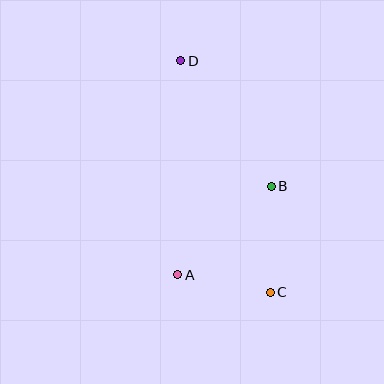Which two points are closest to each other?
Points A and C are closest to each other.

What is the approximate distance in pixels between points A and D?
The distance between A and D is approximately 214 pixels.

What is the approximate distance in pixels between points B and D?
The distance between B and D is approximately 155 pixels.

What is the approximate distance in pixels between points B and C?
The distance between B and C is approximately 106 pixels.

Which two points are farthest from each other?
Points C and D are farthest from each other.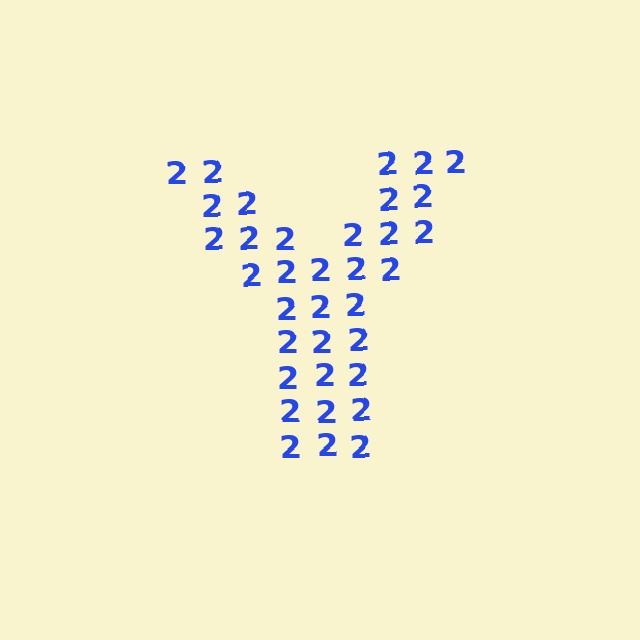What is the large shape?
The large shape is the letter Y.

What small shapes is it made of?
It is made of small digit 2's.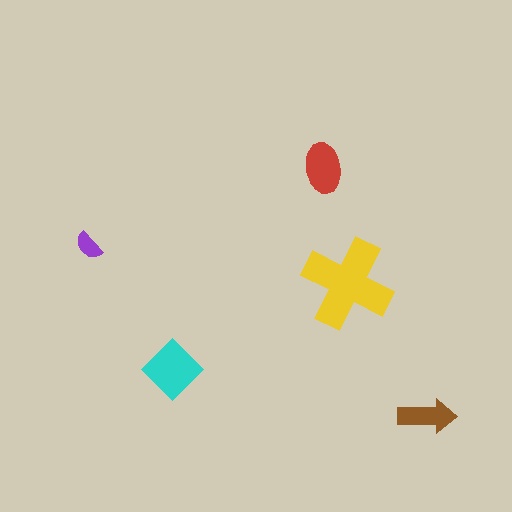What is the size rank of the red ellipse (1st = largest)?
3rd.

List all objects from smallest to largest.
The purple semicircle, the brown arrow, the red ellipse, the cyan diamond, the yellow cross.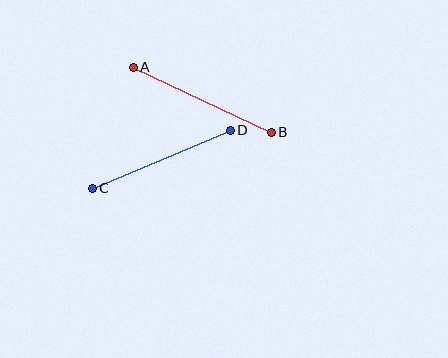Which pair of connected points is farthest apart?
Points A and B are farthest apart.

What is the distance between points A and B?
The distance is approximately 152 pixels.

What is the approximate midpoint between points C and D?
The midpoint is at approximately (161, 159) pixels.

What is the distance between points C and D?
The distance is approximately 150 pixels.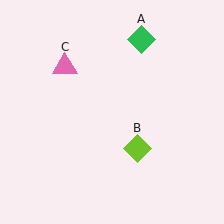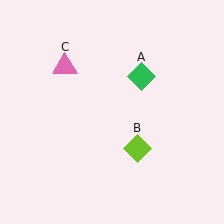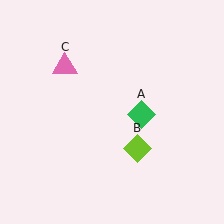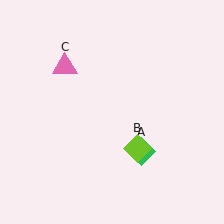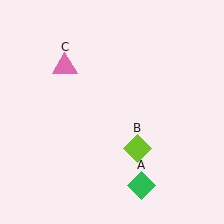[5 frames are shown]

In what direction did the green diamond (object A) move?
The green diamond (object A) moved down.